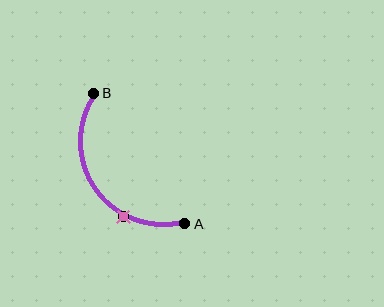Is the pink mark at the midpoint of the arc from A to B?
No. The pink mark lies on the arc but is closer to endpoint A. The arc midpoint would be at the point on the curve equidistant along the arc from both A and B.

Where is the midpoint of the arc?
The arc midpoint is the point on the curve farthest from the straight line joining A and B. It sits below and to the left of that line.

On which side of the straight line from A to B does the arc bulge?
The arc bulges below and to the left of the straight line connecting A and B.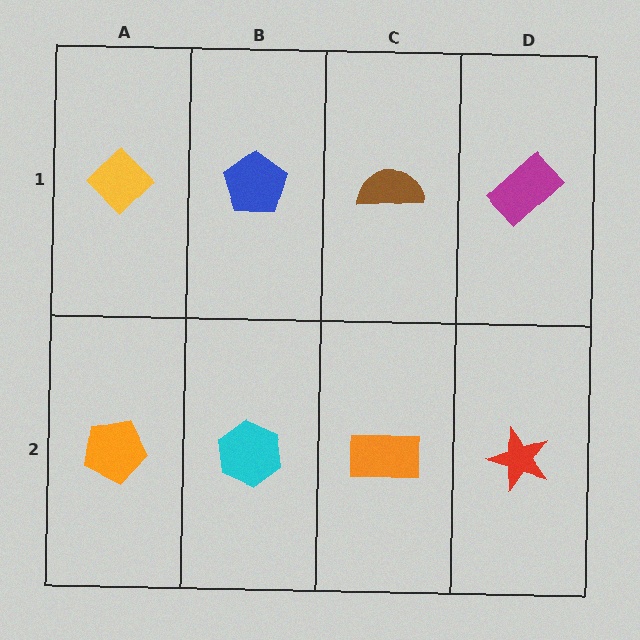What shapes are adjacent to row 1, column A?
An orange pentagon (row 2, column A), a blue pentagon (row 1, column B).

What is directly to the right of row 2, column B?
An orange rectangle.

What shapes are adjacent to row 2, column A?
A yellow diamond (row 1, column A), a cyan hexagon (row 2, column B).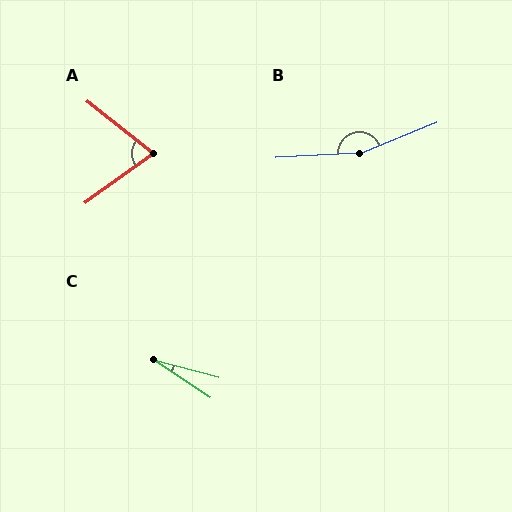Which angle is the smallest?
C, at approximately 18 degrees.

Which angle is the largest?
B, at approximately 161 degrees.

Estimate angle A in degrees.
Approximately 74 degrees.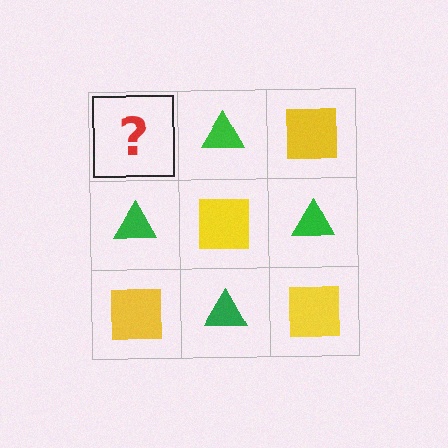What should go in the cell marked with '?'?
The missing cell should contain a yellow square.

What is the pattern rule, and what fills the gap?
The rule is that it alternates yellow square and green triangle in a checkerboard pattern. The gap should be filled with a yellow square.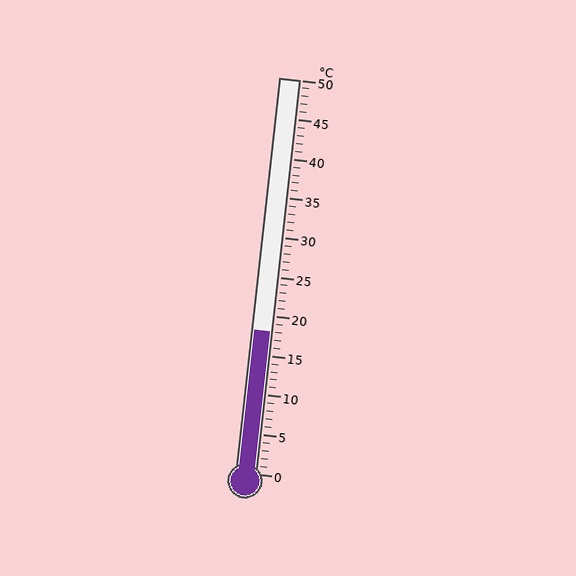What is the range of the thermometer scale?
The thermometer scale ranges from 0°C to 50°C.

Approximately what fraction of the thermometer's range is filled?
The thermometer is filled to approximately 35% of its range.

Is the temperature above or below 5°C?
The temperature is above 5°C.